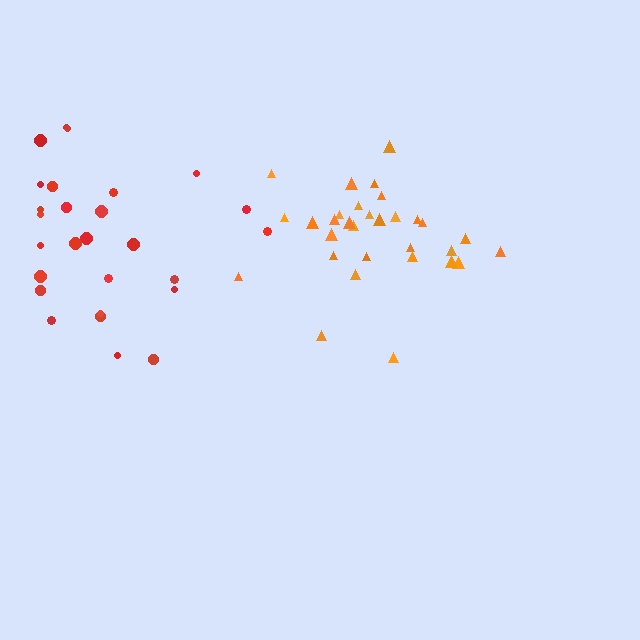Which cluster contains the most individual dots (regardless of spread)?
Orange (31).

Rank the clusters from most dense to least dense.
orange, red.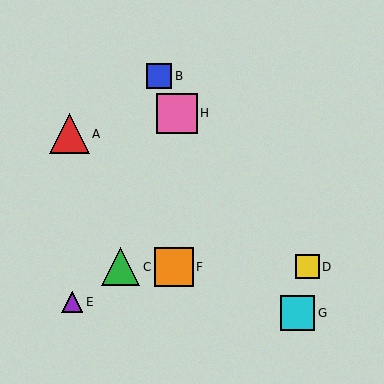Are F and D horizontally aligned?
Yes, both are at y≈267.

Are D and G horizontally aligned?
No, D is at y≈267 and G is at y≈313.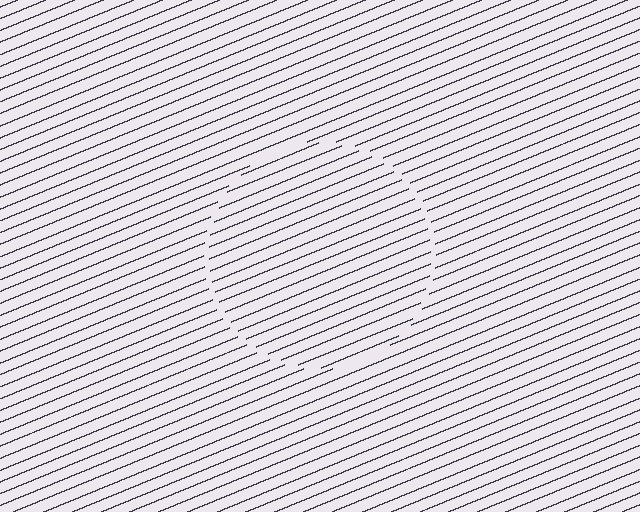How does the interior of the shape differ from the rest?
The interior of the shape contains the same grating, shifted by half a period — the contour is defined by the phase discontinuity where line-ends from the inner and outer gratings abut.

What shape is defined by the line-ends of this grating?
An illusory circle. The interior of the shape contains the same grating, shifted by half a period — the contour is defined by the phase discontinuity where line-ends from the inner and outer gratings abut.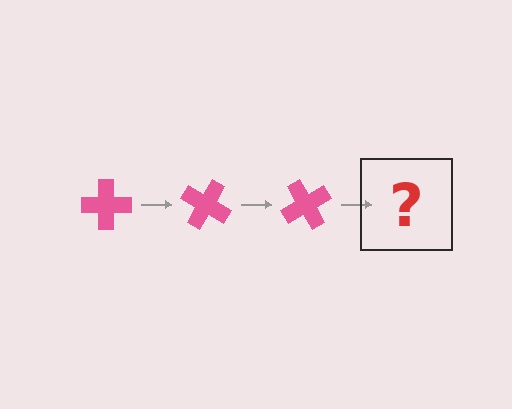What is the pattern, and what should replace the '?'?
The pattern is that the cross rotates 30 degrees each step. The '?' should be a pink cross rotated 90 degrees.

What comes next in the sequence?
The next element should be a pink cross rotated 90 degrees.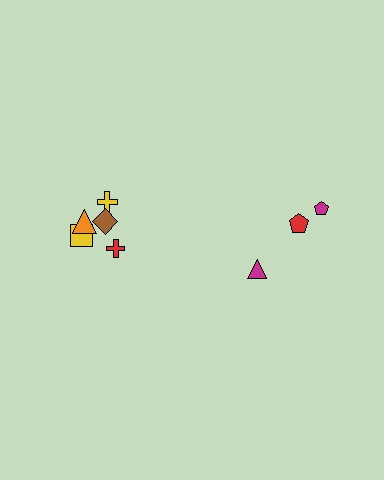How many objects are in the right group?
There are 3 objects.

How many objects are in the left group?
There are 5 objects.